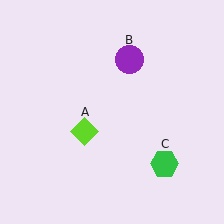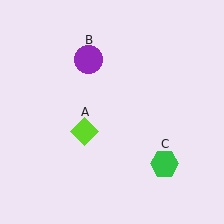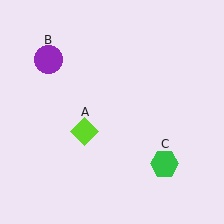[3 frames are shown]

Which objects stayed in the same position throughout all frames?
Lime diamond (object A) and green hexagon (object C) remained stationary.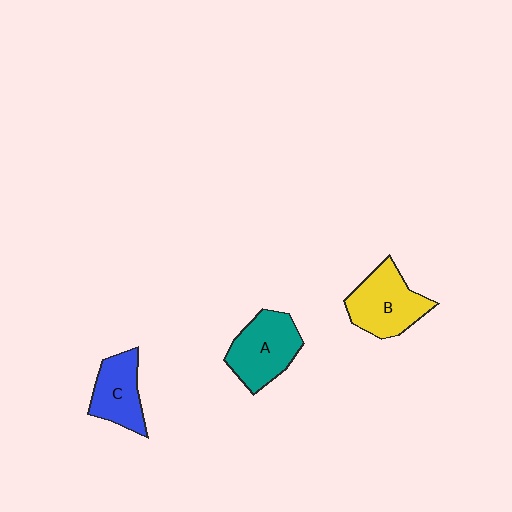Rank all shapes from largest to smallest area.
From largest to smallest: B (yellow), A (teal), C (blue).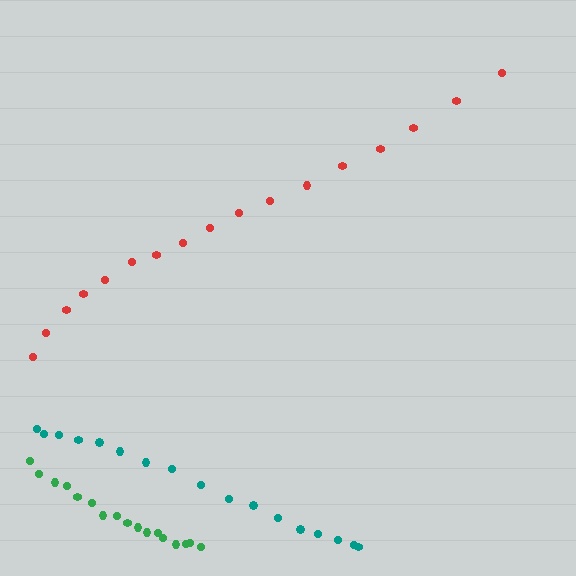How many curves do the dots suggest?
There are 3 distinct paths.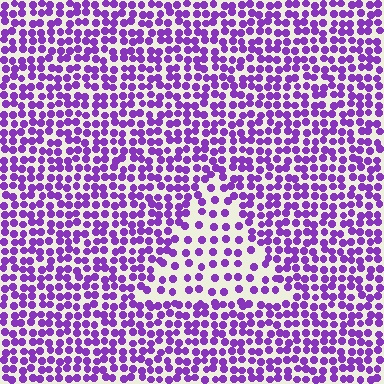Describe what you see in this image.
The image contains small purple elements arranged at two different densities. A triangle-shaped region is visible where the elements are less densely packed than the surrounding area.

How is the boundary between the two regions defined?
The boundary is defined by a change in element density (approximately 2.0x ratio). All elements are the same color, size, and shape.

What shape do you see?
I see a triangle.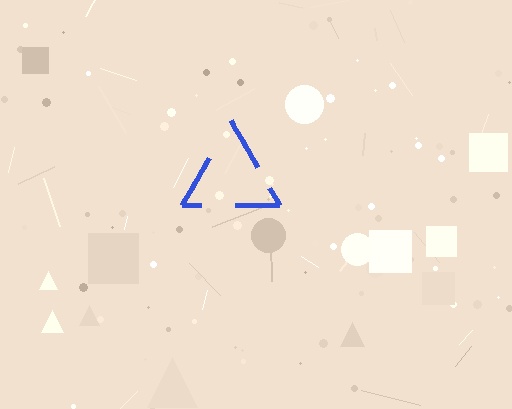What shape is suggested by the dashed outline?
The dashed outline suggests a triangle.